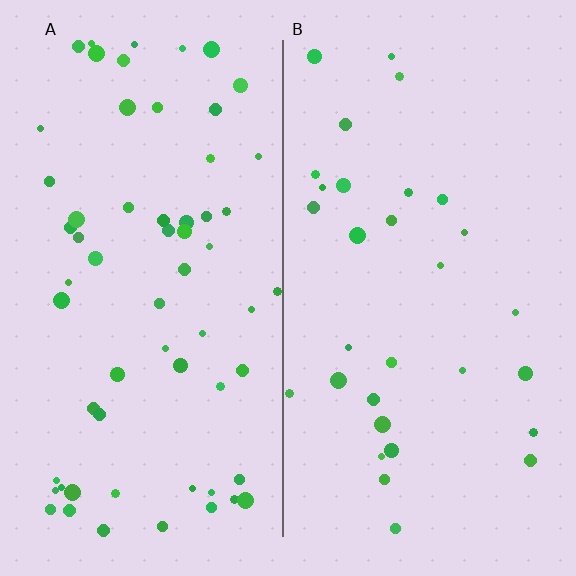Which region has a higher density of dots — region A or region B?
A (the left).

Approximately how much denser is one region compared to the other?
Approximately 2.0× — region A over region B.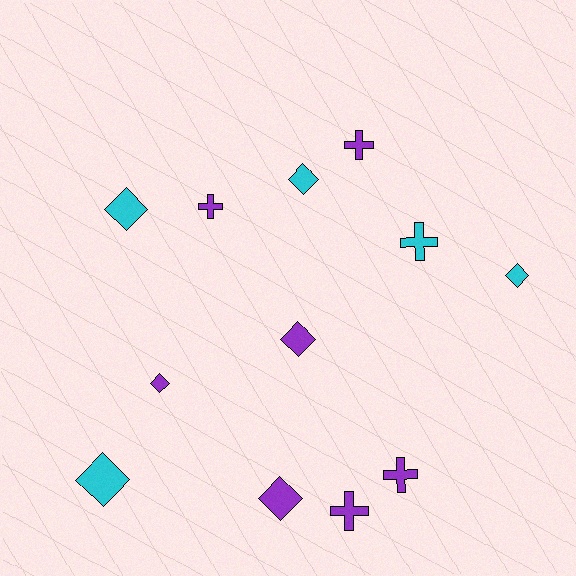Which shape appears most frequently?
Diamond, with 7 objects.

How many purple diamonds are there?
There are 3 purple diamonds.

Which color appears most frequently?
Purple, with 7 objects.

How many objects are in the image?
There are 12 objects.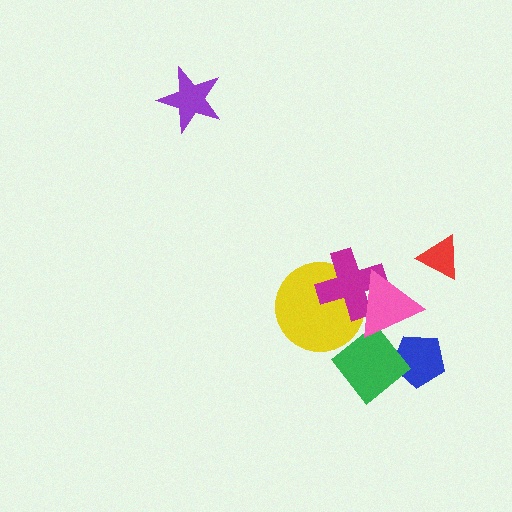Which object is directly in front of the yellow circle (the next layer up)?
The magenta cross is directly in front of the yellow circle.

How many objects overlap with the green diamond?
2 objects overlap with the green diamond.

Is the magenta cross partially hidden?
Yes, it is partially covered by another shape.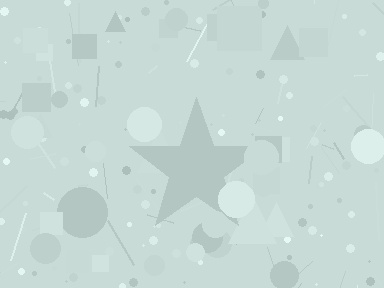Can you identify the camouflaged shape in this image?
The camouflaged shape is a star.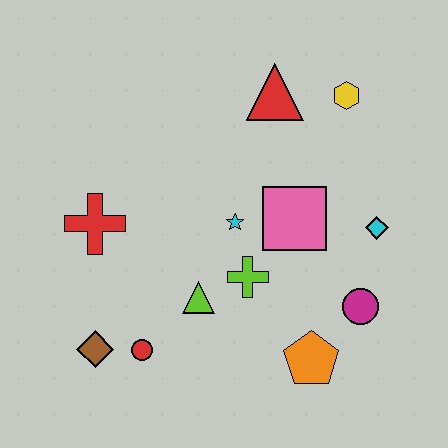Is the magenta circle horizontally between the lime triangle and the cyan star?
No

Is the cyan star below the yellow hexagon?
Yes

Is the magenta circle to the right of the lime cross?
Yes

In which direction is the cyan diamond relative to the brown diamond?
The cyan diamond is to the right of the brown diamond.